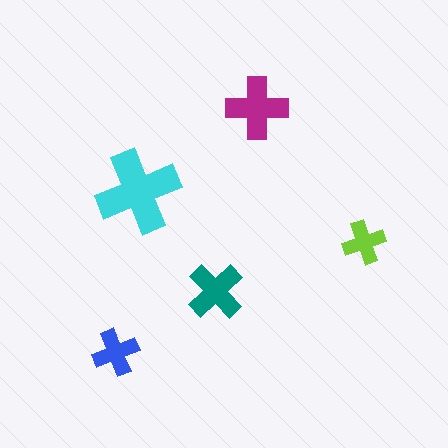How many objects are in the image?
There are 5 objects in the image.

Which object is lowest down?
The blue cross is bottommost.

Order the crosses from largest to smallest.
the cyan one, the magenta one, the teal one, the blue one, the lime one.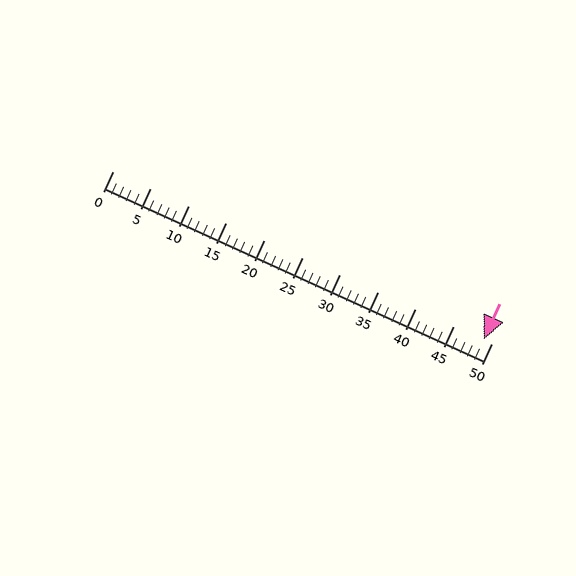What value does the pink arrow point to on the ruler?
The pink arrow points to approximately 49.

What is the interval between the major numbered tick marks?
The major tick marks are spaced 5 units apart.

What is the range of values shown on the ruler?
The ruler shows values from 0 to 50.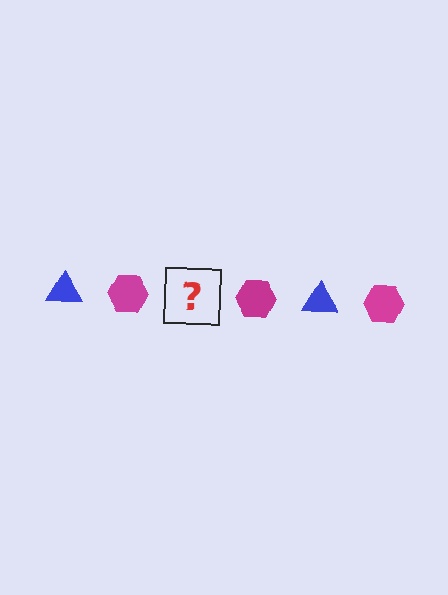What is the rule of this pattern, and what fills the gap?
The rule is that the pattern alternates between blue triangle and magenta hexagon. The gap should be filled with a blue triangle.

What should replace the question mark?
The question mark should be replaced with a blue triangle.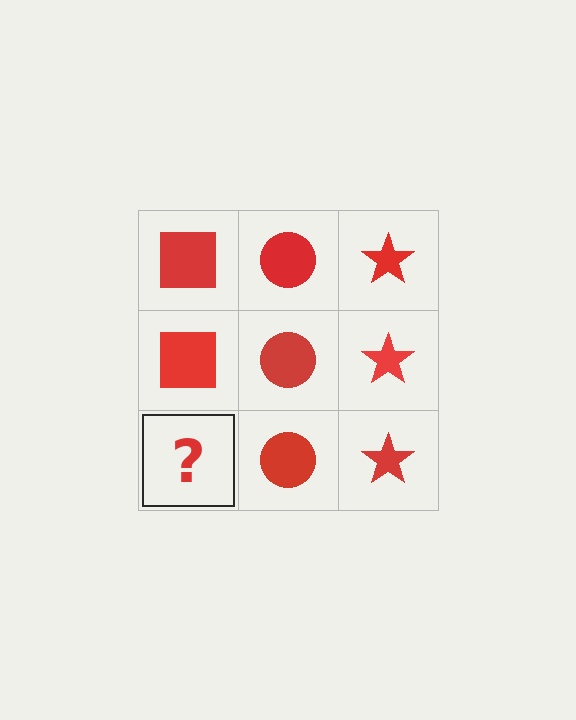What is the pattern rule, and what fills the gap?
The rule is that each column has a consistent shape. The gap should be filled with a red square.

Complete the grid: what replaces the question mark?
The question mark should be replaced with a red square.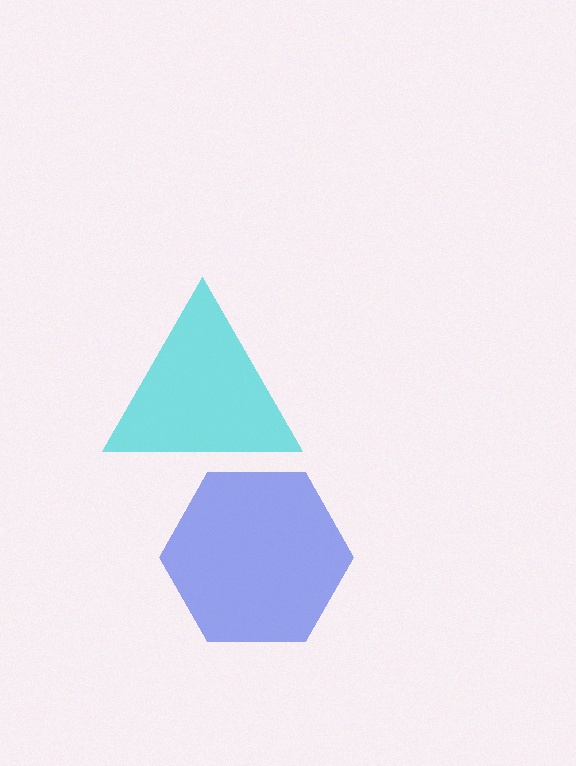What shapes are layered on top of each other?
The layered shapes are: a cyan triangle, a blue hexagon.